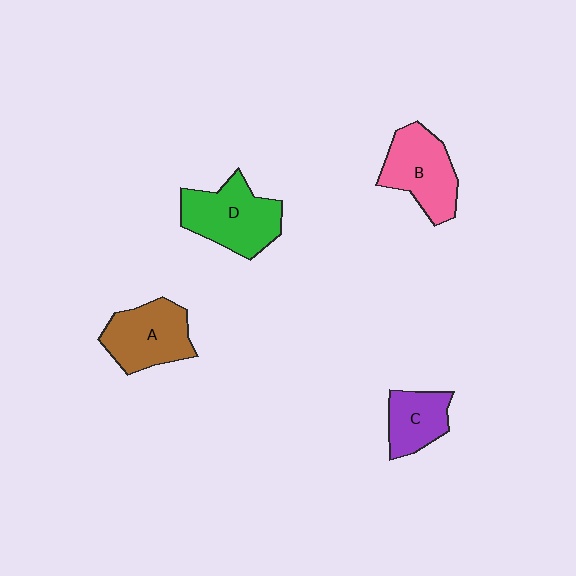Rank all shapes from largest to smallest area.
From largest to smallest: D (green), B (pink), A (brown), C (purple).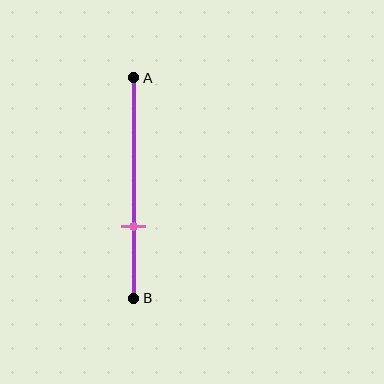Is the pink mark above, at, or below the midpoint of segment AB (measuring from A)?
The pink mark is below the midpoint of segment AB.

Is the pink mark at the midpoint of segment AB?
No, the mark is at about 70% from A, not at the 50% midpoint.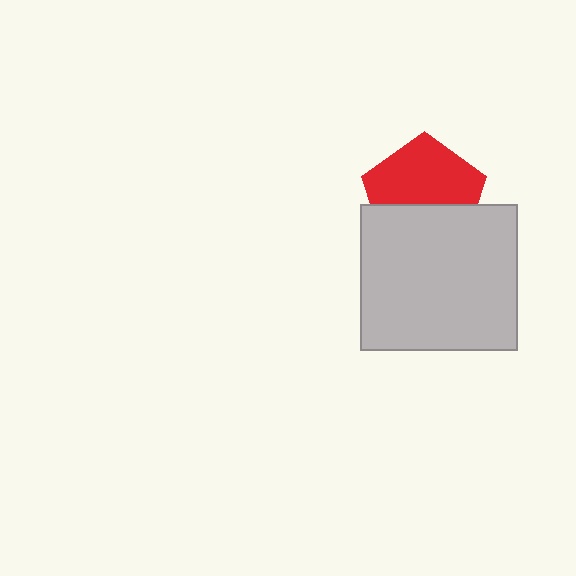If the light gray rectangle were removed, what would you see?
You would see the complete red pentagon.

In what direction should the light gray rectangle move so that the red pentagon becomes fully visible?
The light gray rectangle should move down. That is the shortest direction to clear the overlap and leave the red pentagon fully visible.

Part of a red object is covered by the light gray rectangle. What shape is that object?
It is a pentagon.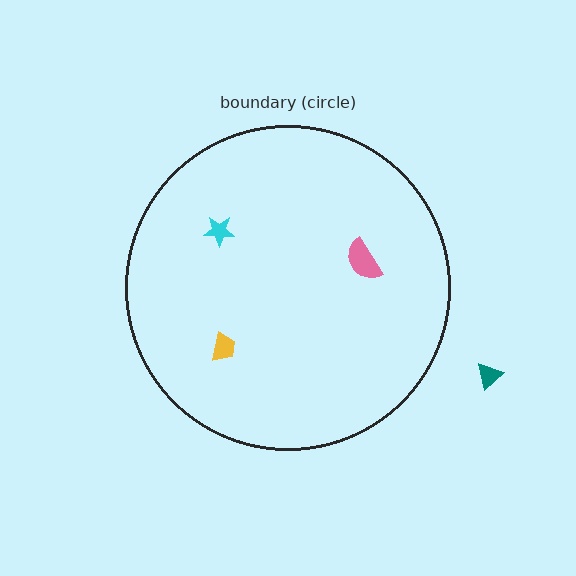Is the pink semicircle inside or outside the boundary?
Inside.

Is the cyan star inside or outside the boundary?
Inside.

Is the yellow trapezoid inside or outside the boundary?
Inside.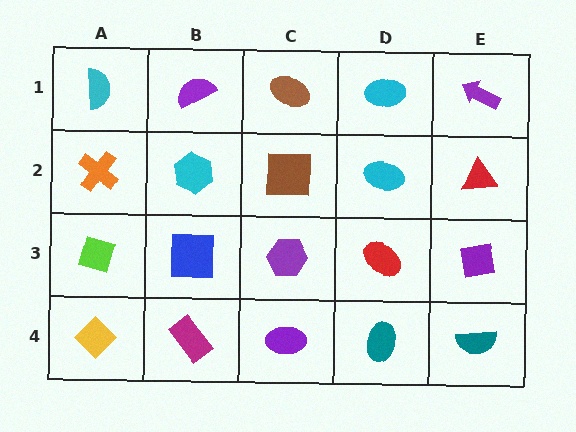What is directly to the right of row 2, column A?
A cyan hexagon.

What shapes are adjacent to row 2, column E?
A purple arrow (row 1, column E), a purple square (row 3, column E), a cyan ellipse (row 2, column D).